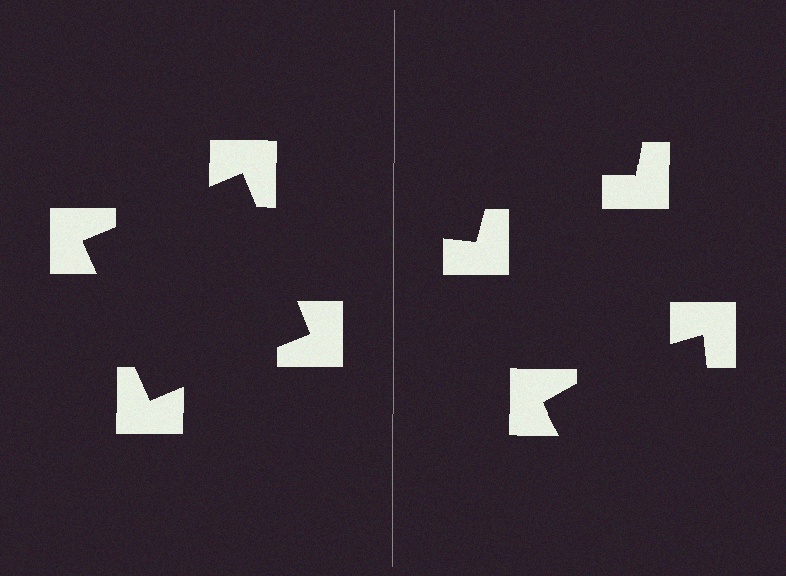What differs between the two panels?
The notched squares are positioned identically on both sides; only the wedge orientations differ. On the left they align to a square; on the right they are misaligned.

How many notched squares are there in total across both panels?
8 — 4 on each side.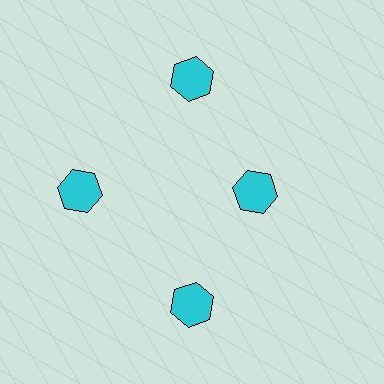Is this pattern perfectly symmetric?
No. The 4 cyan hexagons are arranged in a ring, but one element near the 3 o'clock position is pulled inward toward the center, breaking the 4-fold rotational symmetry.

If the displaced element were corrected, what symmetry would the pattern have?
It would have 4-fold rotational symmetry — the pattern would map onto itself every 90 degrees.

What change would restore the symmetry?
The symmetry would be restored by moving it outward, back onto the ring so that all 4 hexagons sit at equal angles and equal distance from the center.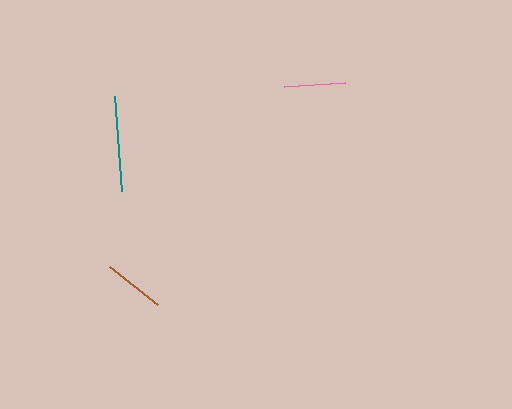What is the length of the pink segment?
The pink segment is approximately 61 pixels long.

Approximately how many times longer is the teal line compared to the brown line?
The teal line is approximately 1.5 times the length of the brown line.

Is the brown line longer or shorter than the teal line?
The teal line is longer than the brown line.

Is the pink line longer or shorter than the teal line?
The teal line is longer than the pink line.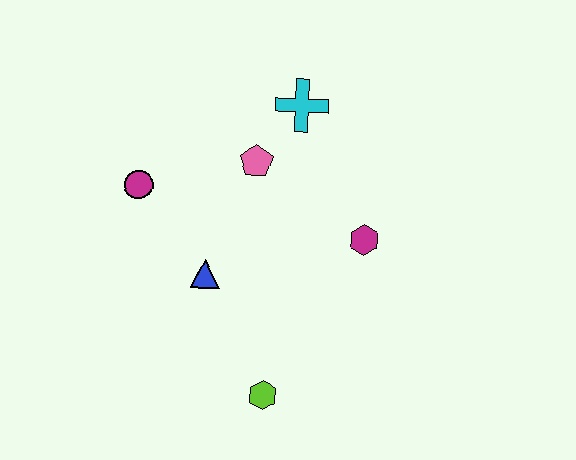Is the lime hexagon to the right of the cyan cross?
No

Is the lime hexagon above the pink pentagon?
No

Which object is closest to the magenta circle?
The blue triangle is closest to the magenta circle.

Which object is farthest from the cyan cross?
The lime hexagon is farthest from the cyan cross.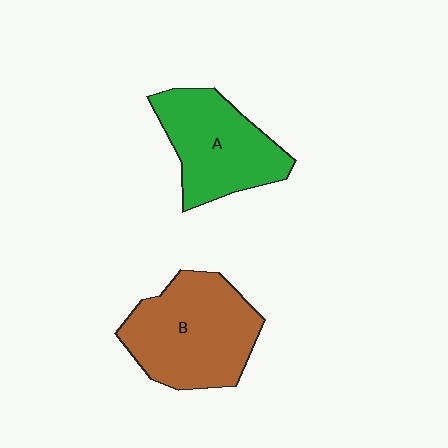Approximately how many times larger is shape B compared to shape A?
Approximately 1.2 times.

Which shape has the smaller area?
Shape A (green).